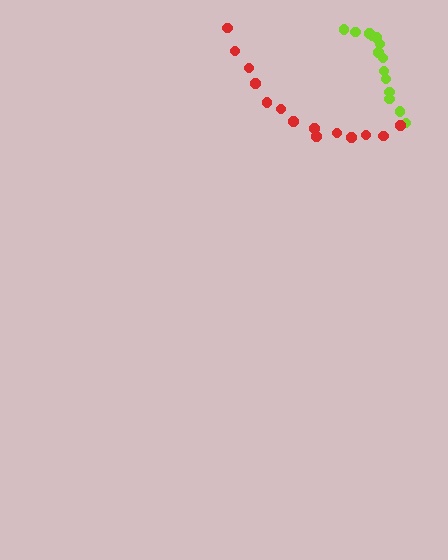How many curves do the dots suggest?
There are 2 distinct paths.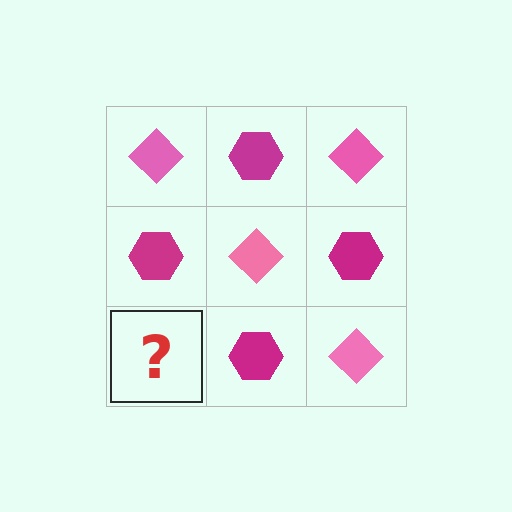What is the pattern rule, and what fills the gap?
The rule is that it alternates pink diamond and magenta hexagon in a checkerboard pattern. The gap should be filled with a pink diamond.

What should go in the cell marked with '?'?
The missing cell should contain a pink diamond.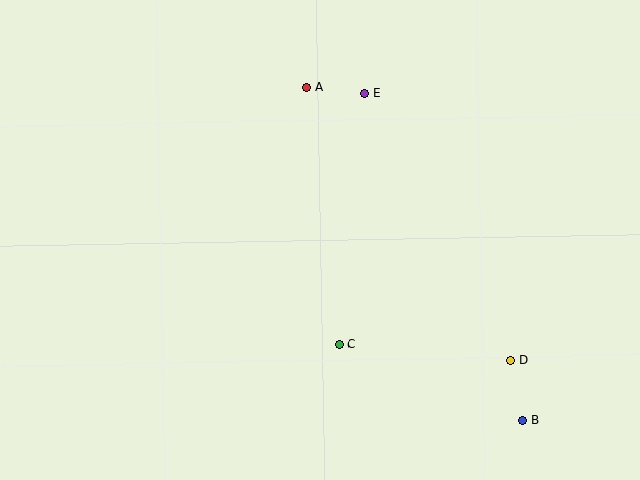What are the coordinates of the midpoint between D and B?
The midpoint between D and B is at (517, 391).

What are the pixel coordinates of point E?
Point E is at (365, 93).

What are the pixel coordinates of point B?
Point B is at (523, 421).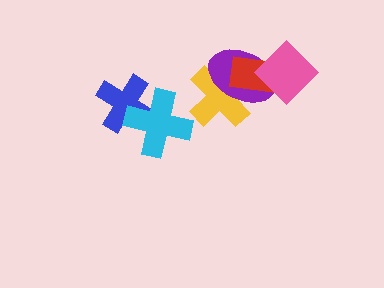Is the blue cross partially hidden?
Yes, it is partially covered by another shape.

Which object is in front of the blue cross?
The cyan cross is in front of the blue cross.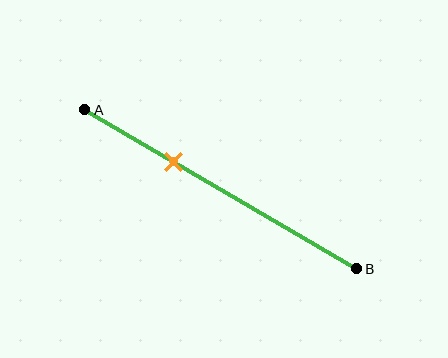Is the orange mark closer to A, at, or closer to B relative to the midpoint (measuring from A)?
The orange mark is closer to point A than the midpoint of segment AB.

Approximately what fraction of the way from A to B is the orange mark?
The orange mark is approximately 35% of the way from A to B.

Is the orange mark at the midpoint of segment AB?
No, the mark is at about 35% from A, not at the 50% midpoint.